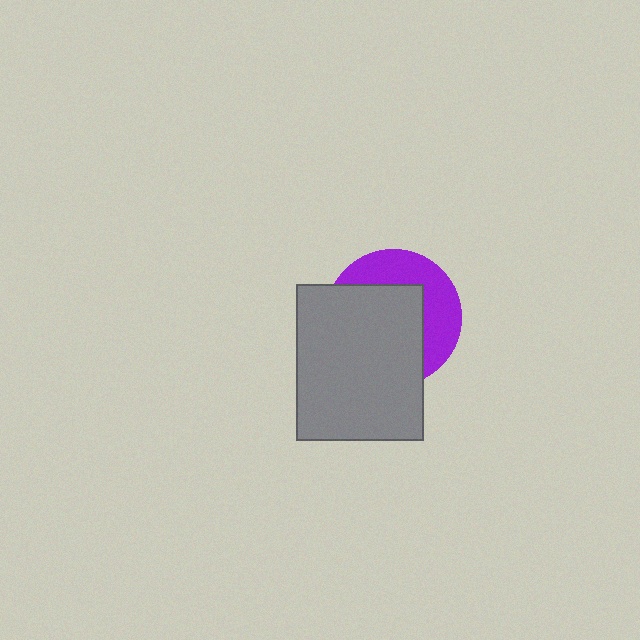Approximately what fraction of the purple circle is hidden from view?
Roughly 61% of the purple circle is hidden behind the gray rectangle.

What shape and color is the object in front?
The object in front is a gray rectangle.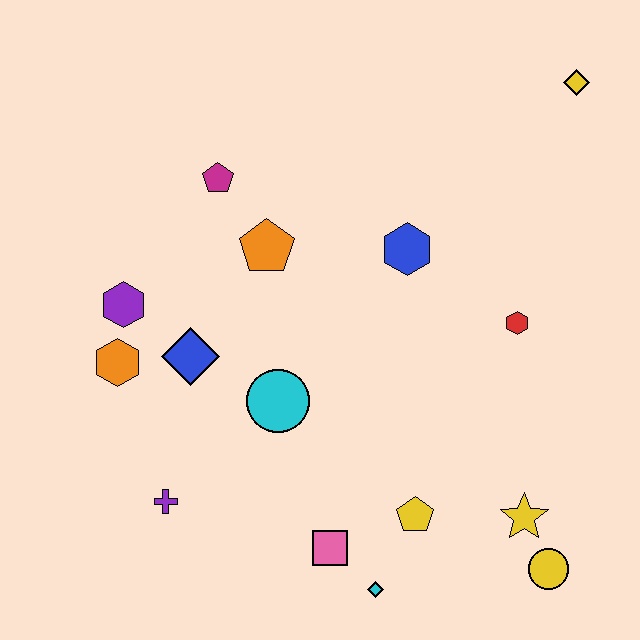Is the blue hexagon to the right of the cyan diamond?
Yes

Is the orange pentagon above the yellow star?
Yes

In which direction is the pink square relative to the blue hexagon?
The pink square is below the blue hexagon.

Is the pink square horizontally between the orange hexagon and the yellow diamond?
Yes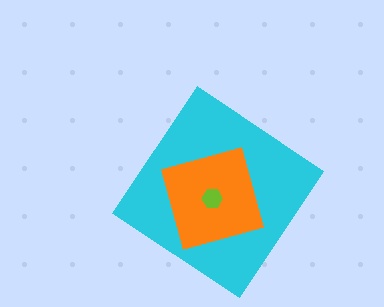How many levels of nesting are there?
3.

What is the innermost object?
The lime hexagon.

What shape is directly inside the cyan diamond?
The orange square.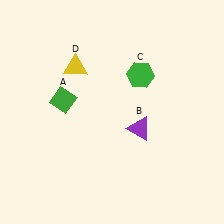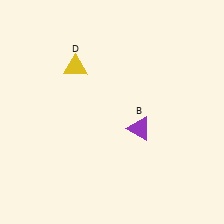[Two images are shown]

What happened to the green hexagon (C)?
The green hexagon (C) was removed in Image 2. It was in the top-right area of Image 1.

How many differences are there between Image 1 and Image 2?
There are 2 differences between the two images.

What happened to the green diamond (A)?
The green diamond (A) was removed in Image 2. It was in the top-left area of Image 1.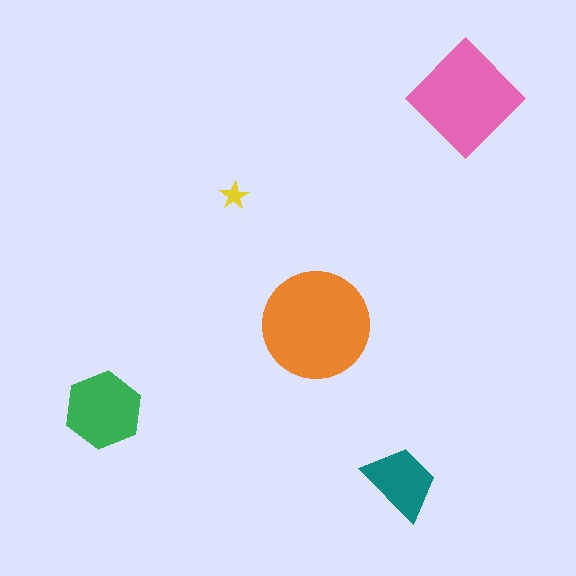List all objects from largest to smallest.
The orange circle, the pink diamond, the green hexagon, the teal trapezoid, the yellow star.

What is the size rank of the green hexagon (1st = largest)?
3rd.